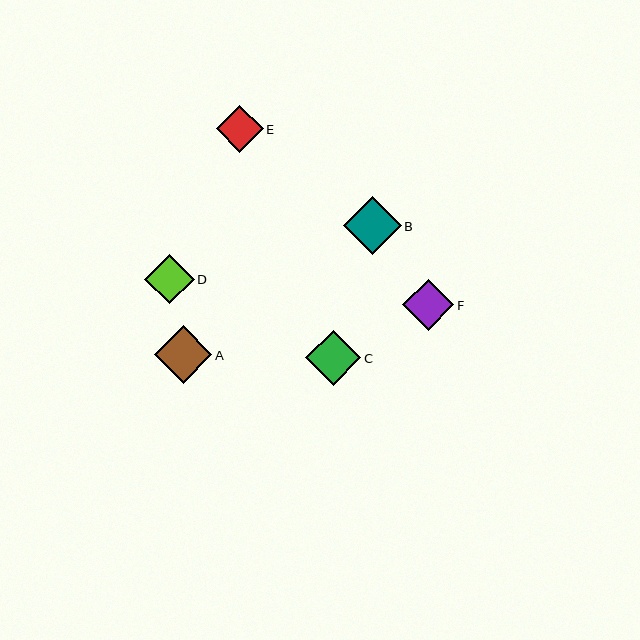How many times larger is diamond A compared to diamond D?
Diamond A is approximately 1.2 times the size of diamond D.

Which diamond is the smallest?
Diamond E is the smallest with a size of approximately 47 pixels.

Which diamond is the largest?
Diamond B is the largest with a size of approximately 58 pixels.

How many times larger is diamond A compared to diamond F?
Diamond A is approximately 1.1 times the size of diamond F.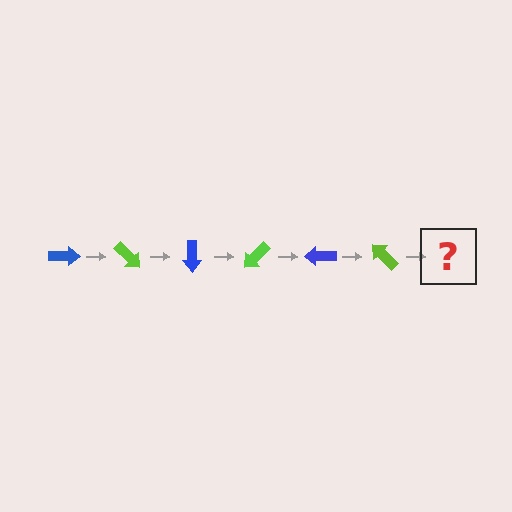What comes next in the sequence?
The next element should be a blue arrow, rotated 270 degrees from the start.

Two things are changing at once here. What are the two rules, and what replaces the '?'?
The two rules are that it rotates 45 degrees each step and the color cycles through blue and lime. The '?' should be a blue arrow, rotated 270 degrees from the start.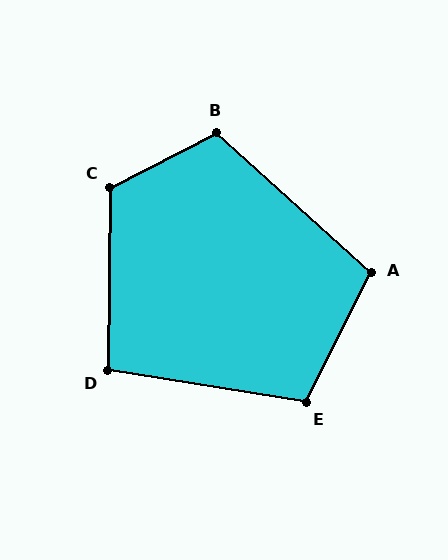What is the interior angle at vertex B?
Approximately 111 degrees (obtuse).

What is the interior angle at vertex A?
Approximately 106 degrees (obtuse).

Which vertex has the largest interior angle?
C, at approximately 118 degrees.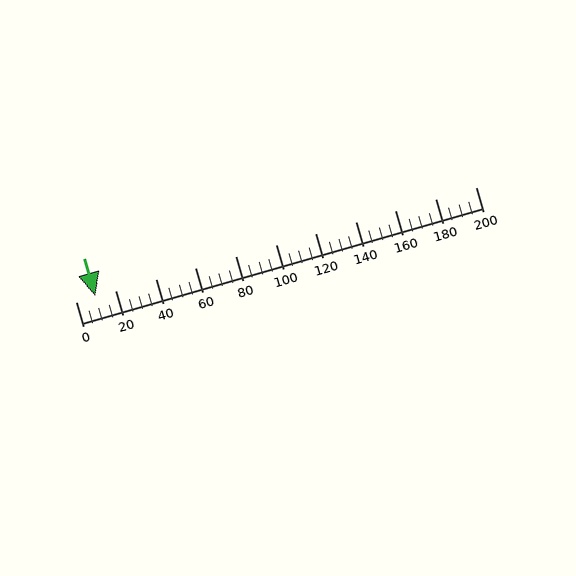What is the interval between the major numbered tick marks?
The major tick marks are spaced 20 units apart.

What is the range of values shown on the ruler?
The ruler shows values from 0 to 200.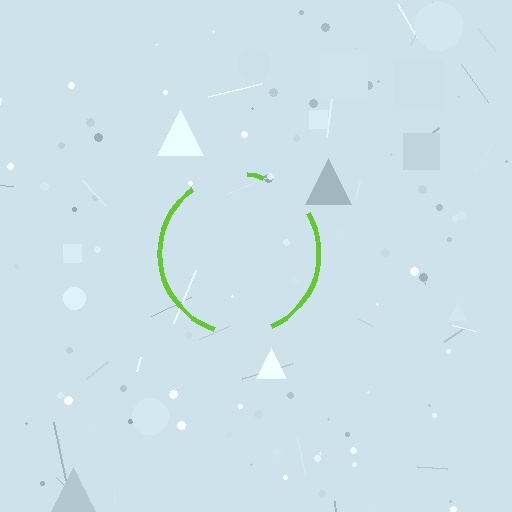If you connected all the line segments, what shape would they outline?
They would outline a circle.